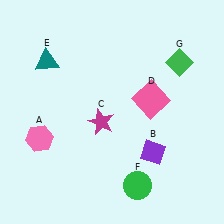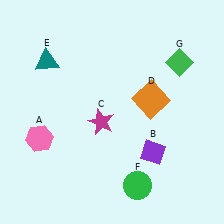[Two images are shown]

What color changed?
The square (D) changed from pink in Image 1 to orange in Image 2.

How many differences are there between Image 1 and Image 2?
There is 1 difference between the two images.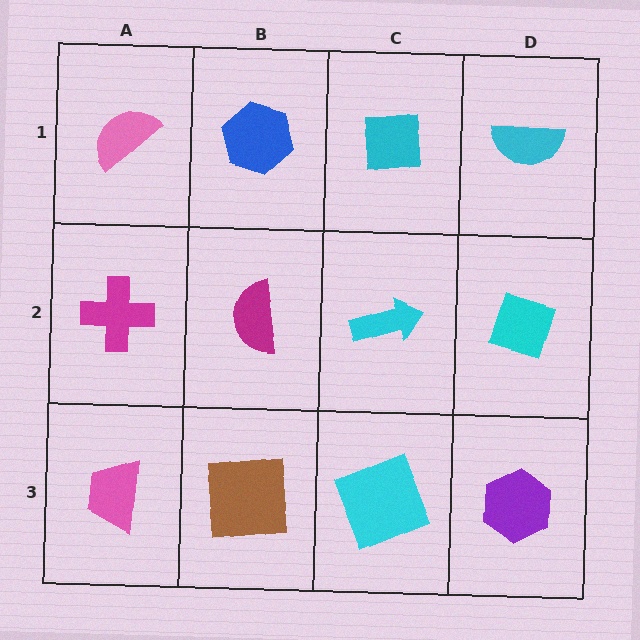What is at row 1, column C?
A cyan square.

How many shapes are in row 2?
4 shapes.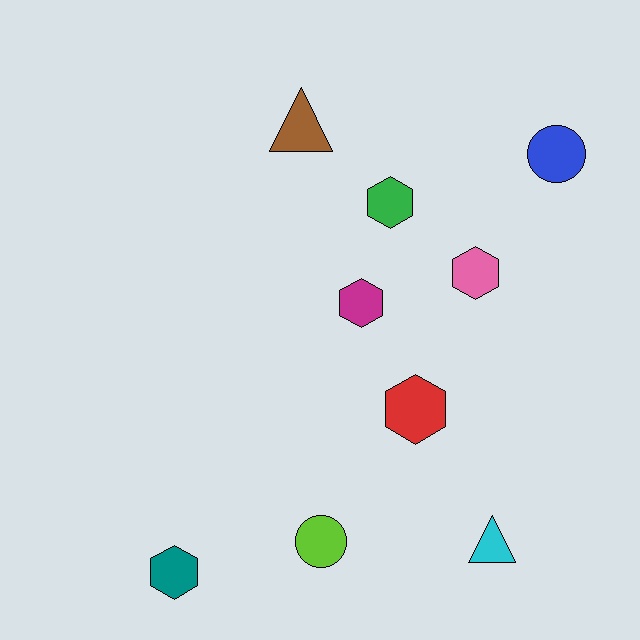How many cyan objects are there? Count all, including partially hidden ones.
There is 1 cyan object.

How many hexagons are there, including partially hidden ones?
There are 5 hexagons.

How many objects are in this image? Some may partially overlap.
There are 9 objects.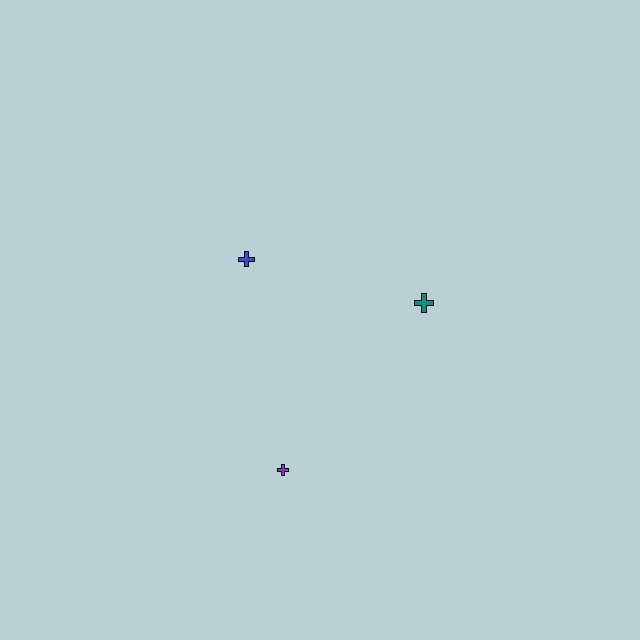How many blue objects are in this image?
There is 1 blue object.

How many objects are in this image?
There are 3 objects.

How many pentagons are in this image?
There are no pentagons.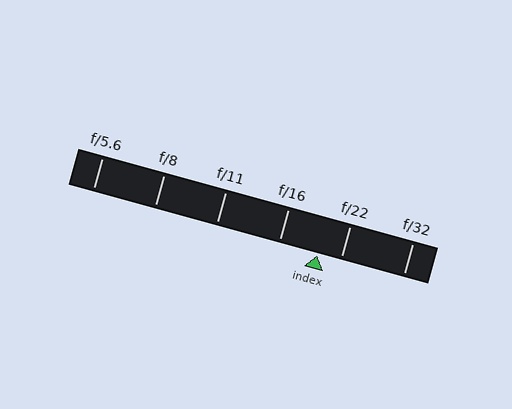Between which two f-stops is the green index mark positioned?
The index mark is between f/16 and f/22.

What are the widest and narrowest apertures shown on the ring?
The widest aperture shown is f/5.6 and the narrowest is f/32.